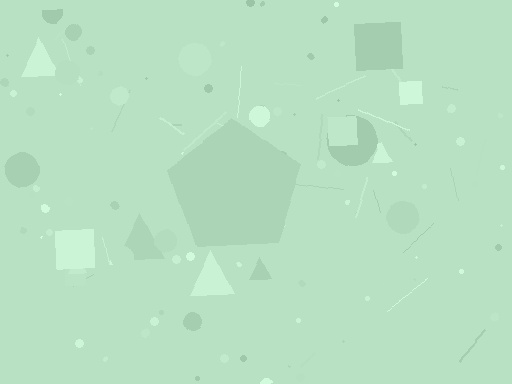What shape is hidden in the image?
A pentagon is hidden in the image.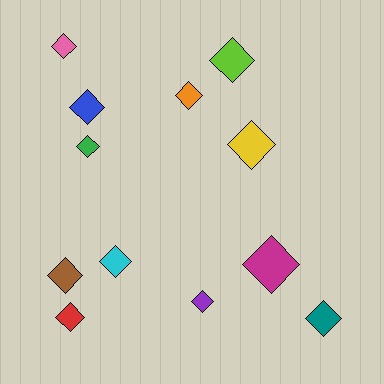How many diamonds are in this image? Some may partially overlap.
There are 12 diamonds.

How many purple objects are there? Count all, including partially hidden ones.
There is 1 purple object.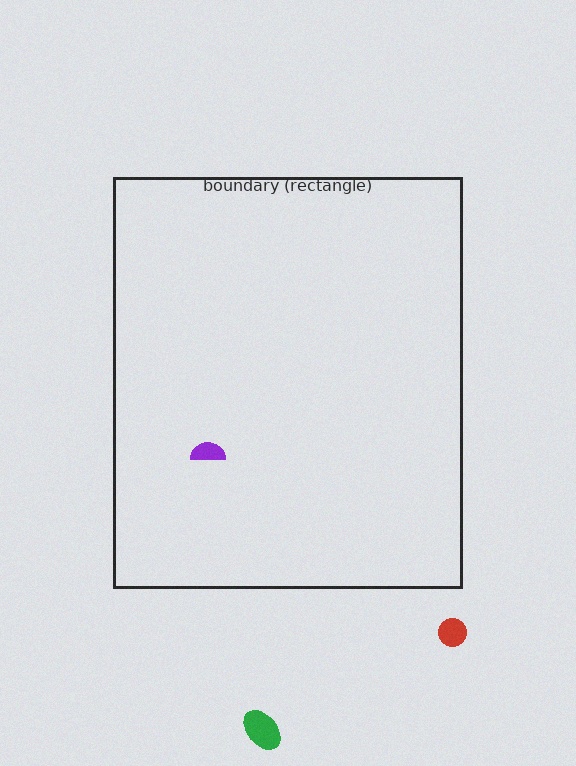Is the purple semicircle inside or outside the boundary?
Inside.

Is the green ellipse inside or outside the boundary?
Outside.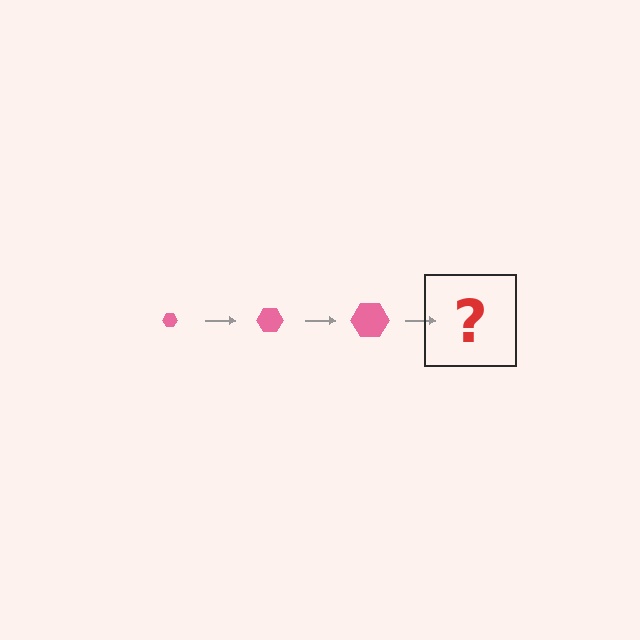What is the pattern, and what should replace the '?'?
The pattern is that the hexagon gets progressively larger each step. The '?' should be a pink hexagon, larger than the previous one.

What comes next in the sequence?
The next element should be a pink hexagon, larger than the previous one.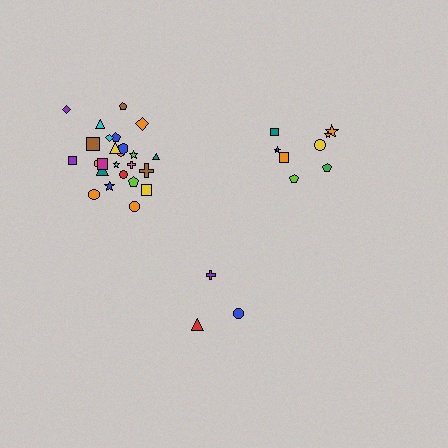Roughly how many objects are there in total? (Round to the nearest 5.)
Roughly 35 objects in total.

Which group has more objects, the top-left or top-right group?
The top-left group.